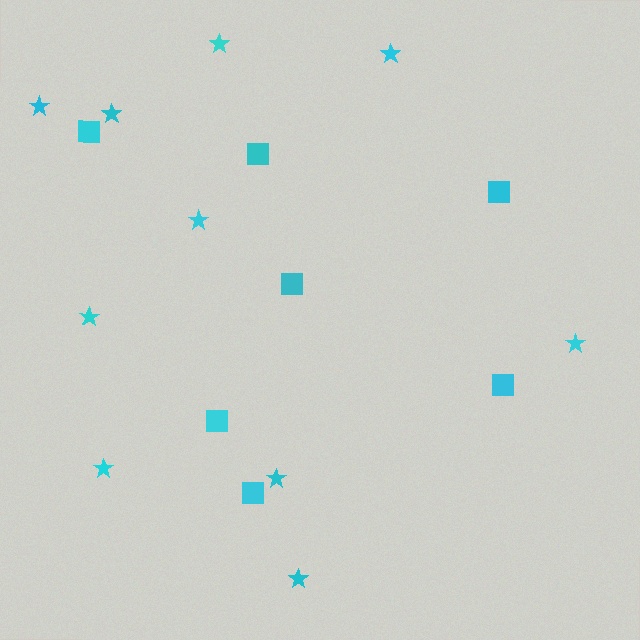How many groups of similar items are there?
There are 2 groups: one group of squares (7) and one group of stars (10).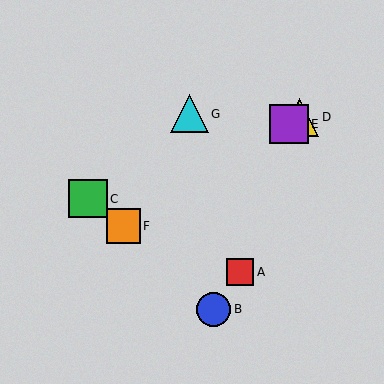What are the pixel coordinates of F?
Object F is at (123, 226).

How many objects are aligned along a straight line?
3 objects (D, E, F) are aligned along a straight line.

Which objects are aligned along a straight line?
Objects D, E, F are aligned along a straight line.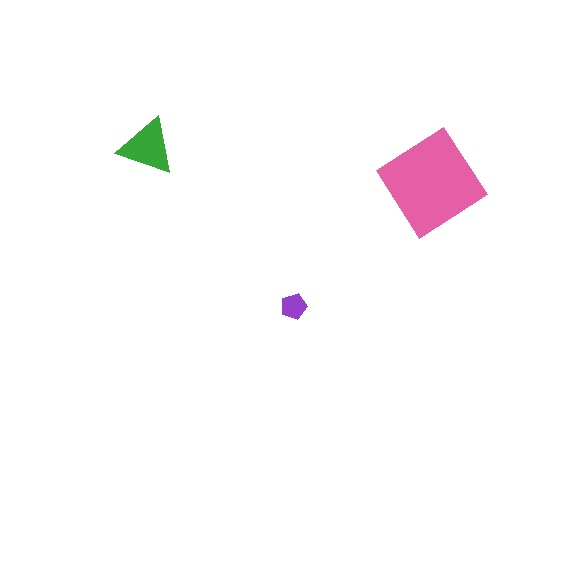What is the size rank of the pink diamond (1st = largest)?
1st.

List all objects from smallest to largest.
The purple pentagon, the green triangle, the pink diamond.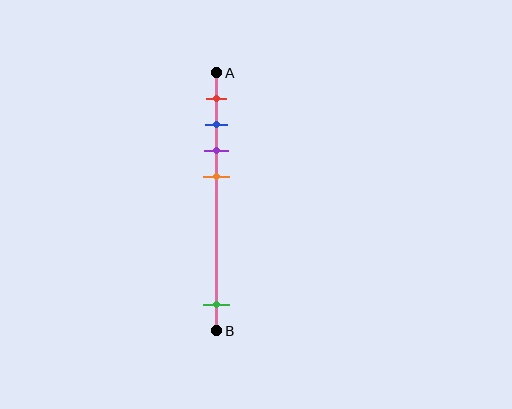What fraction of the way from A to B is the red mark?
The red mark is approximately 10% (0.1) of the way from A to B.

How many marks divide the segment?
There are 5 marks dividing the segment.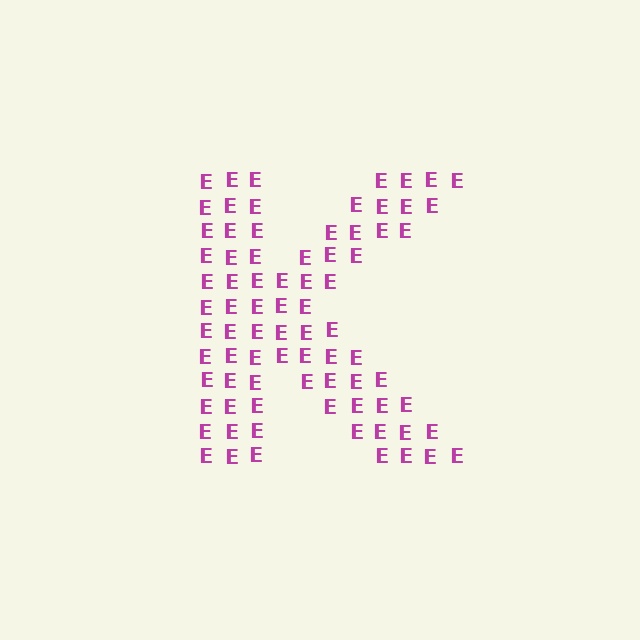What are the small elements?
The small elements are letter E's.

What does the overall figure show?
The overall figure shows the letter K.